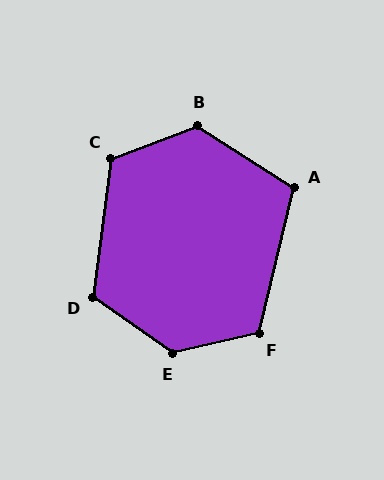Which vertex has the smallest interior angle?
A, at approximately 109 degrees.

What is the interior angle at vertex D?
Approximately 117 degrees (obtuse).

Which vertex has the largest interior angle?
E, at approximately 132 degrees.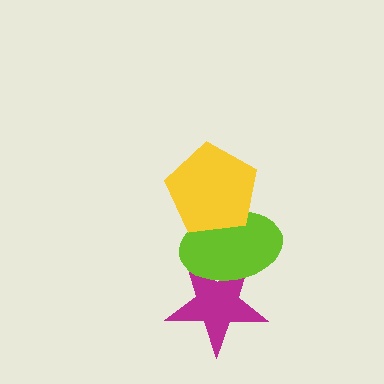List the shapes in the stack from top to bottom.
From top to bottom: the yellow pentagon, the lime ellipse, the magenta star.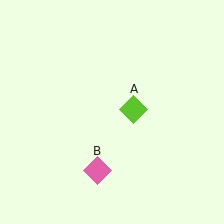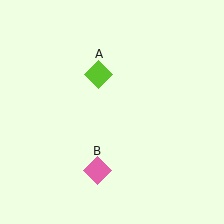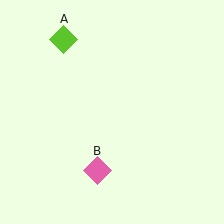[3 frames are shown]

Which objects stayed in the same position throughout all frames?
Pink diamond (object B) remained stationary.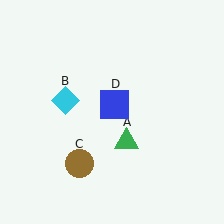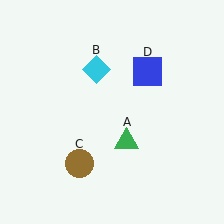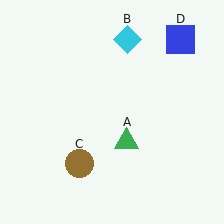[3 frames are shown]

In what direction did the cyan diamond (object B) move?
The cyan diamond (object B) moved up and to the right.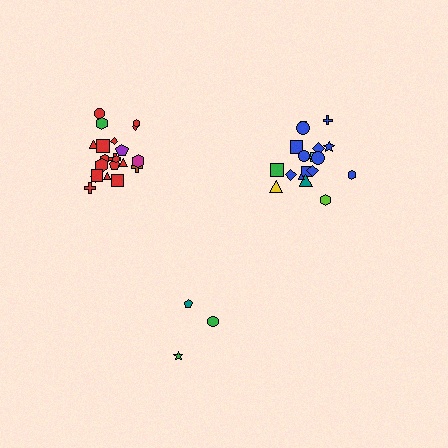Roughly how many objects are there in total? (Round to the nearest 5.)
Roughly 45 objects in total.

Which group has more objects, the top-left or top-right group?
The top-left group.